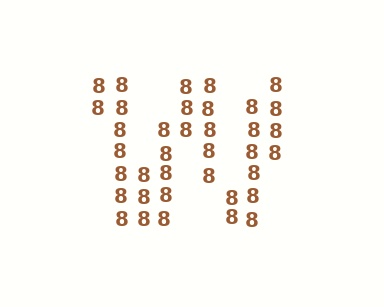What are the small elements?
The small elements are digit 8's.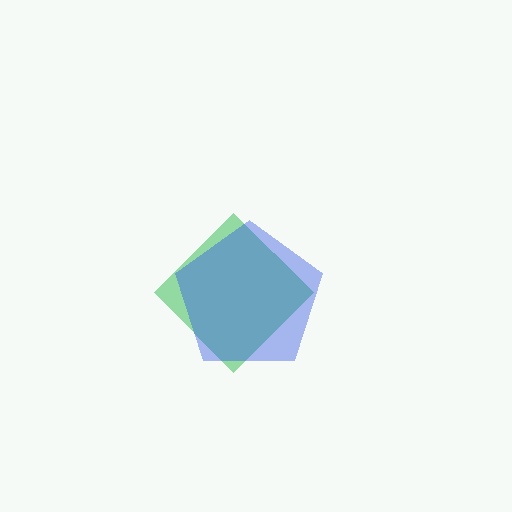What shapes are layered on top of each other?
The layered shapes are: a green diamond, a blue pentagon.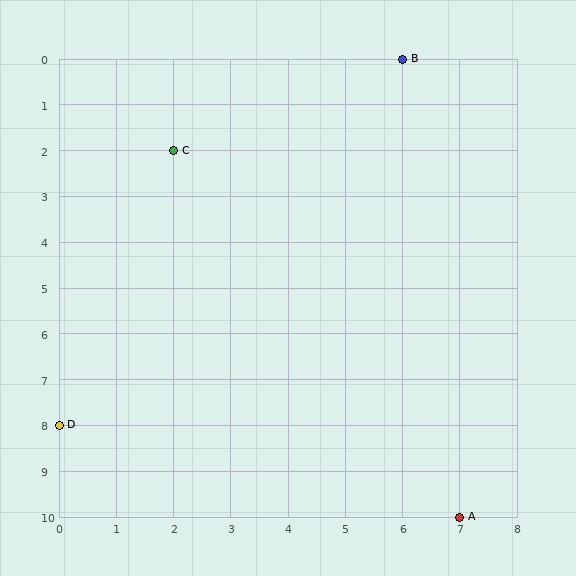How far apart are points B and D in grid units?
Points B and D are 6 columns and 8 rows apart (about 10.0 grid units diagonally).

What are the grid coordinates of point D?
Point D is at grid coordinates (0, 8).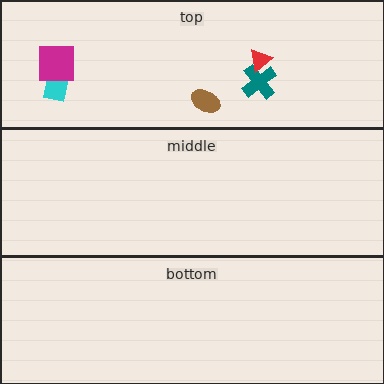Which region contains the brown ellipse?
The top region.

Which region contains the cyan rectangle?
The top region.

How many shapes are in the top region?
5.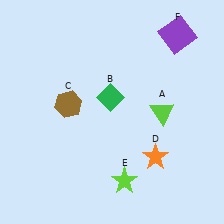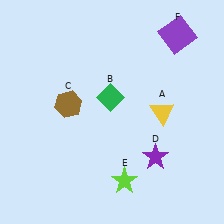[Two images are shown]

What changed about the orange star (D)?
In Image 1, D is orange. In Image 2, it changed to purple.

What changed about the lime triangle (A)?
In Image 1, A is lime. In Image 2, it changed to yellow.